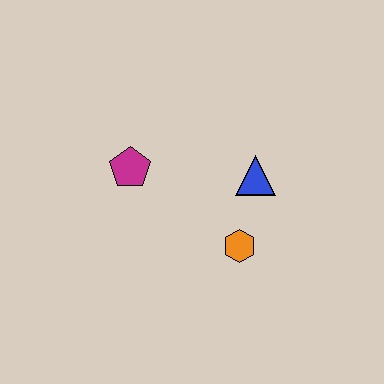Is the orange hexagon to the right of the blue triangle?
No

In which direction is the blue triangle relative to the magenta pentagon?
The blue triangle is to the right of the magenta pentagon.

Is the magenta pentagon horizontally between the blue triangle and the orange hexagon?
No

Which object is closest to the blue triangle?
The orange hexagon is closest to the blue triangle.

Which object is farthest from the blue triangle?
The magenta pentagon is farthest from the blue triangle.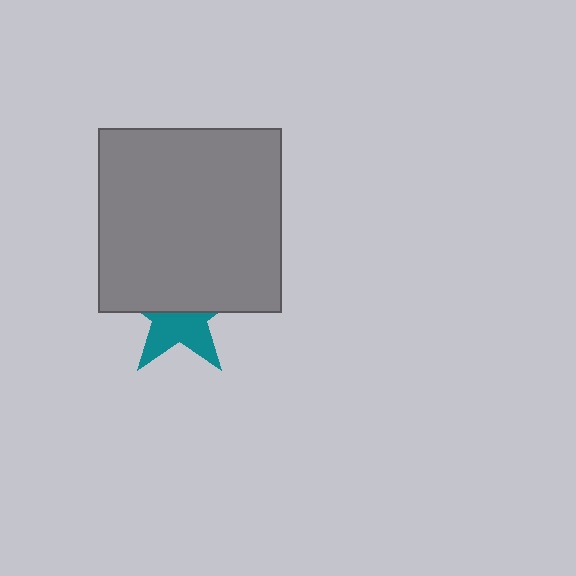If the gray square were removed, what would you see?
You would see the complete teal star.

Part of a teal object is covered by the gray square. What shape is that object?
It is a star.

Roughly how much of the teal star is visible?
A small part of it is visible (roughly 44%).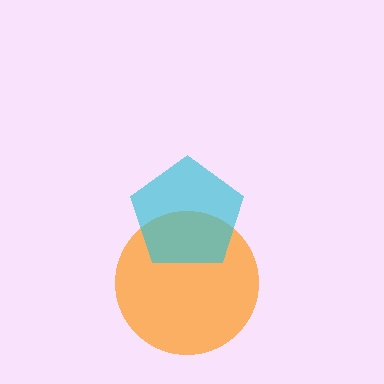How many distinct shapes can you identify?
There are 2 distinct shapes: an orange circle, a cyan pentagon.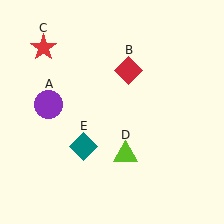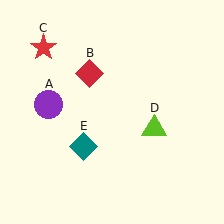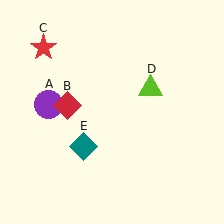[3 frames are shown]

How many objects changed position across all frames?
2 objects changed position: red diamond (object B), lime triangle (object D).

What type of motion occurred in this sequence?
The red diamond (object B), lime triangle (object D) rotated counterclockwise around the center of the scene.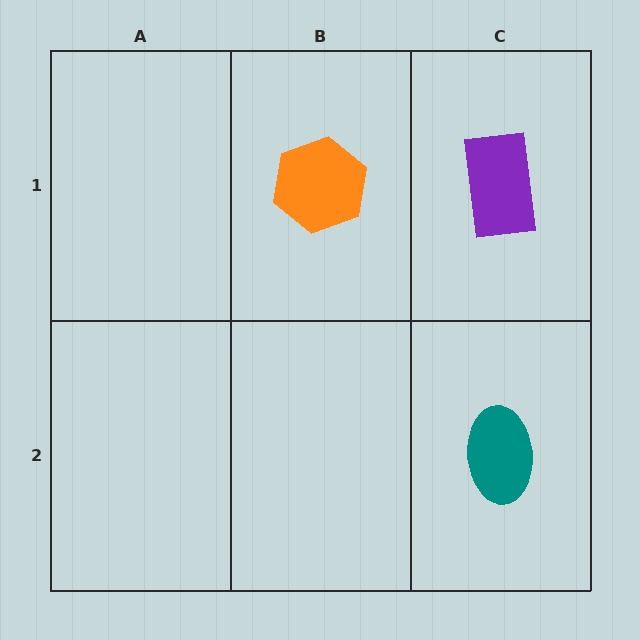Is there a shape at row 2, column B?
No, that cell is empty.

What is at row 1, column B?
An orange hexagon.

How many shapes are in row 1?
2 shapes.